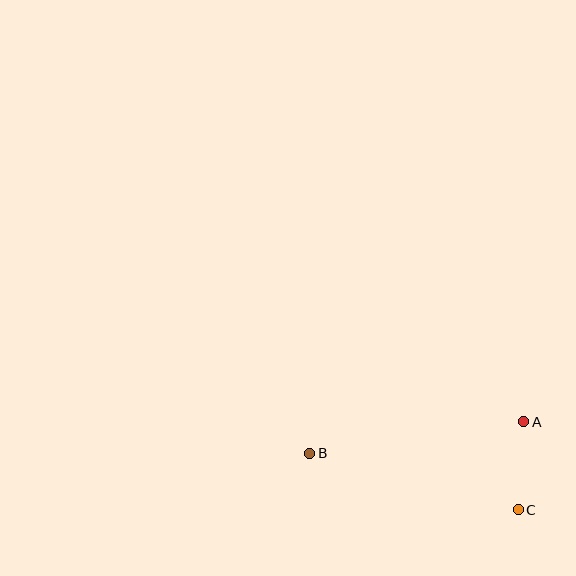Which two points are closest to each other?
Points A and C are closest to each other.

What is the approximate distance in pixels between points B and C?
The distance between B and C is approximately 216 pixels.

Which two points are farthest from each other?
Points A and B are farthest from each other.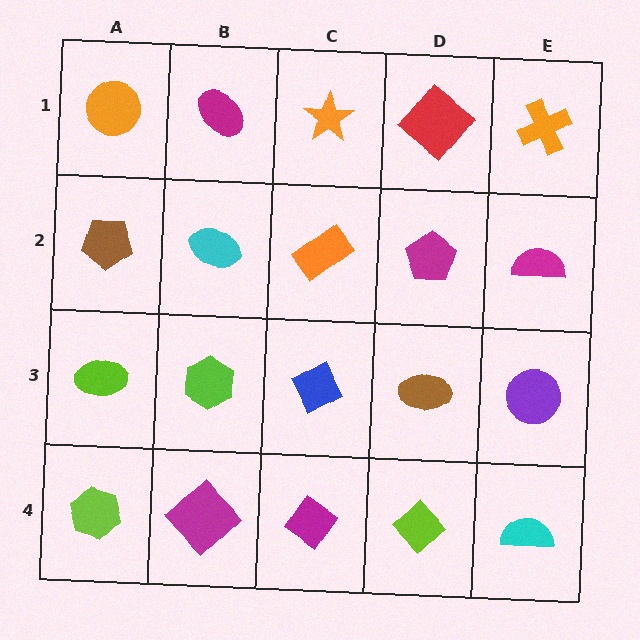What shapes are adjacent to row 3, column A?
A brown pentagon (row 2, column A), a lime hexagon (row 4, column A), a lime hexagon (row 3, column B).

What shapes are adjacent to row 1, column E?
A magenta semicircle (row 2, column E), a red diamond (row 1, column D).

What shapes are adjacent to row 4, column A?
A lime ellipse (row 3, column A), a magenta diamond (row 4, column B).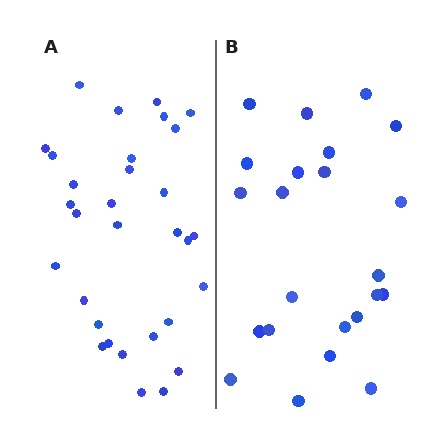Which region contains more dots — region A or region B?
Region A (the left region) has more dots.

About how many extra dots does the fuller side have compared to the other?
Region A has roughly 8 or so more dots than region B.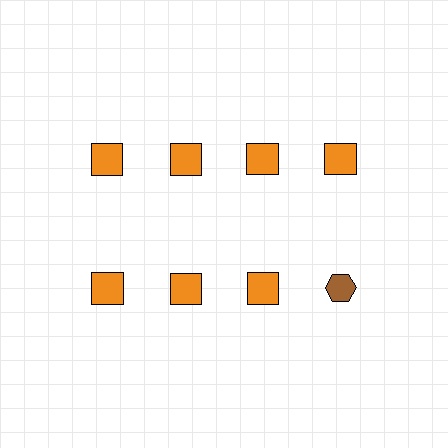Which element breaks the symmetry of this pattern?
The brown hexagon in the second row, second from right column breaks the symmetry. All other shapes are orange squares.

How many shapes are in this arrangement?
There are 8 shapes arranged in a grid pattern.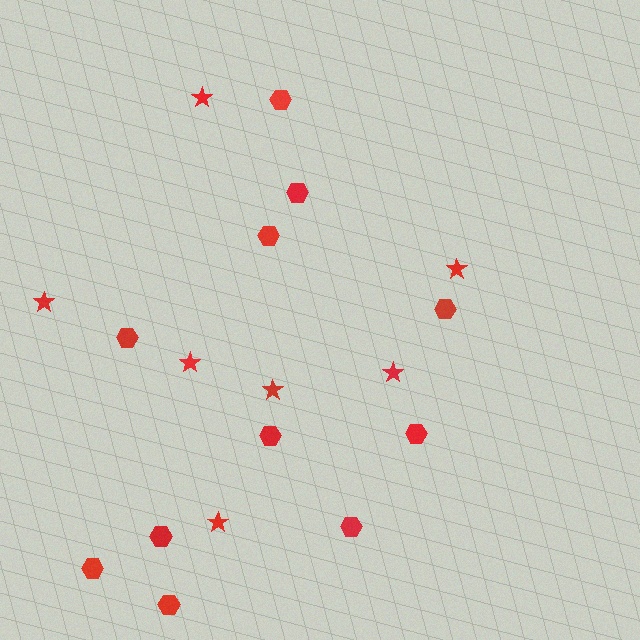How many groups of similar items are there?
There are 2 groups: one group of hexagons (11) and one group of stars (7).